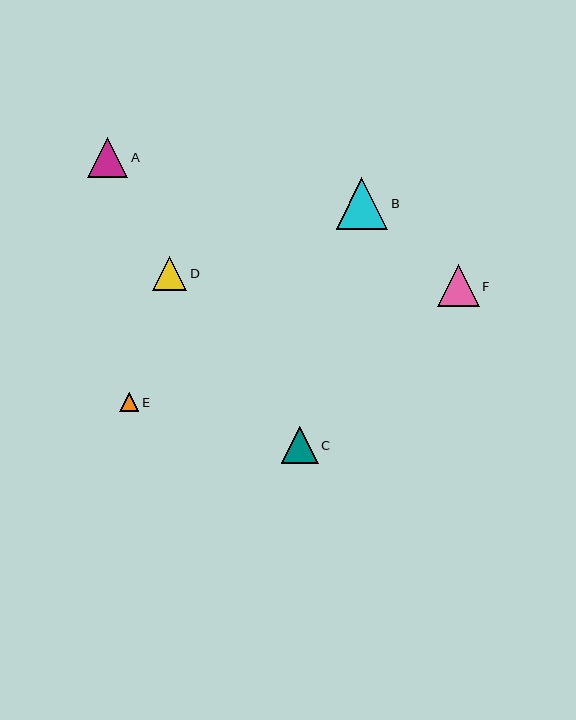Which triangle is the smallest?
Triangle E is the smallest with a size of approximately 20 pixels.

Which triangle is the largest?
Triangle B is the largest with a size of approximately 51 pixels.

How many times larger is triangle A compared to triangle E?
Triangle A is approximately 2.0 times the size of triangle E.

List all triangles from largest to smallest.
From largest to smallest: B, F, A, C, D, E.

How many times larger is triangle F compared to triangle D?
Triangle F is approximately 1.2 times the size of triangle D.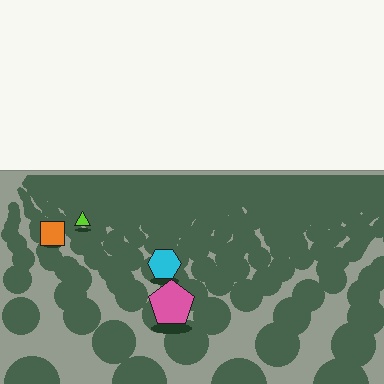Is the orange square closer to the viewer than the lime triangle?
Yes. The orange square is closer — you can tell from the texture gradient: the ground texture is coarser near it.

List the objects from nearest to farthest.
From nearest to farthest: the pink pentagon, the cyan hexagon, the orange square, the lime triangle.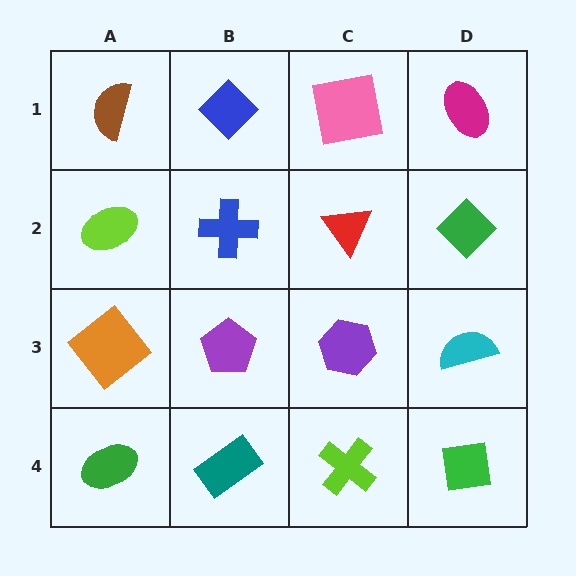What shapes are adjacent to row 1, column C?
A red triangle (row 2, column C), a blue diamond (row 1, column B), a magenta ellipse (row 1, column D).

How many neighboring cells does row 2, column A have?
3.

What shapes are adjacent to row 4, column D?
A cyan semicircle (row 3, column D), a lime cross (row 4, column C).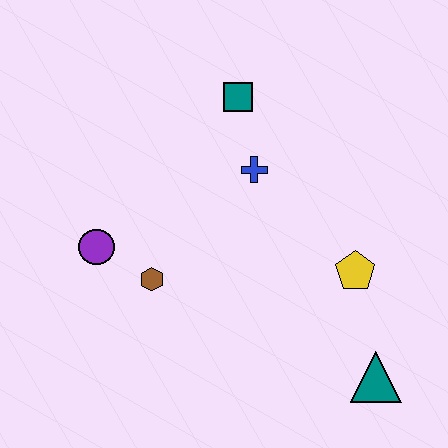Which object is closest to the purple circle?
The brown hexagon is closest to the purple circle.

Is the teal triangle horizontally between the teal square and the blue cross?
No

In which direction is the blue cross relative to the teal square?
The blue cross is below the teal square.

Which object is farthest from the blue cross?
The teal triangle is farthest from the blue cross.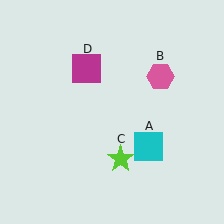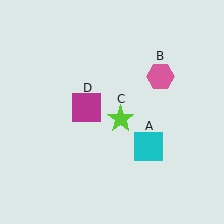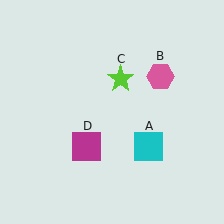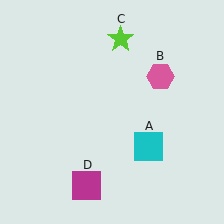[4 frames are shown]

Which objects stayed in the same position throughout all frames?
Cyan square (object A) and pink hexagon (object B) remained stationary.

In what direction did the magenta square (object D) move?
The magenta square (object D) moved down.